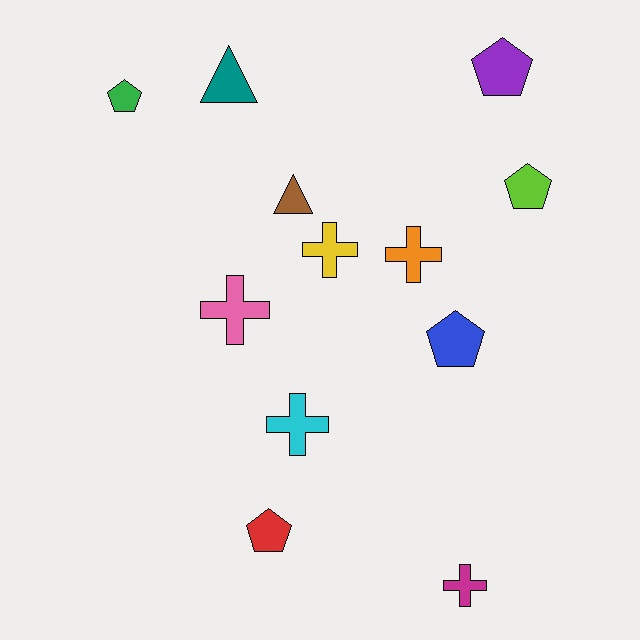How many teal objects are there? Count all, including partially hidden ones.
There is 1 teal object.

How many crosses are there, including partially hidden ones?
There are 5 crosses.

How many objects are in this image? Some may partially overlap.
There are 12 objects.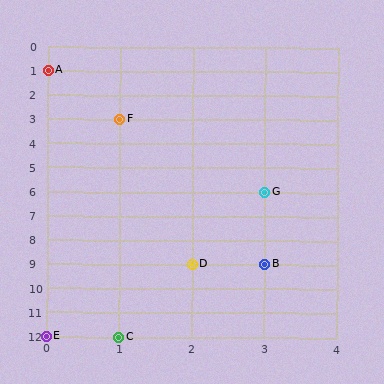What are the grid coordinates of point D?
Point D is at grid coordinates (2, 9).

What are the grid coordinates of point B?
Point B is at grid coordinates (3, 9).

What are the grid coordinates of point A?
Point A is at grid coordinates (0, 1).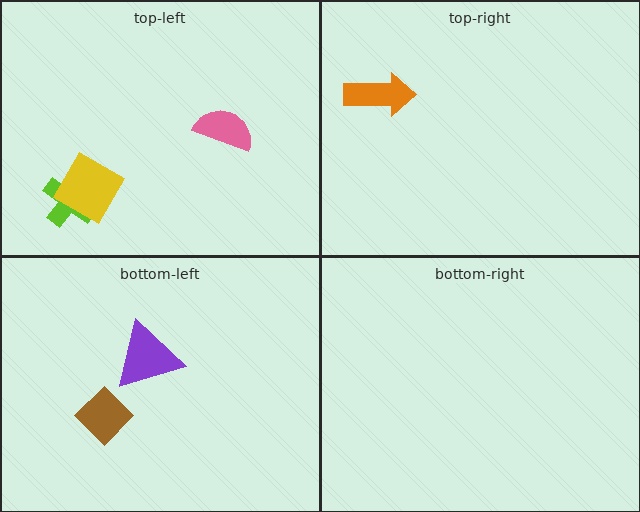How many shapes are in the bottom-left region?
2.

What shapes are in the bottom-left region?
The brown diamond, the purple triangle.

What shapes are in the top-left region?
The lime cross, the pink semicircle, the yellow diamond.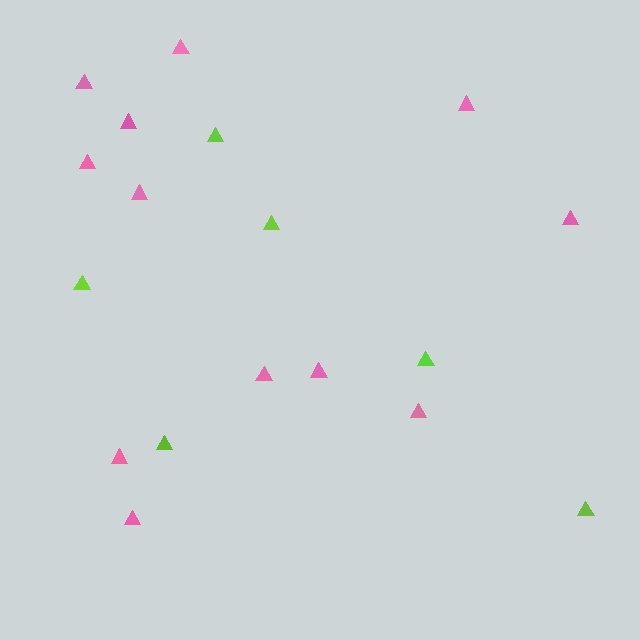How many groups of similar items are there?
There are 2 groups: one group of pink triangles (12) and one group of lime triangles (6).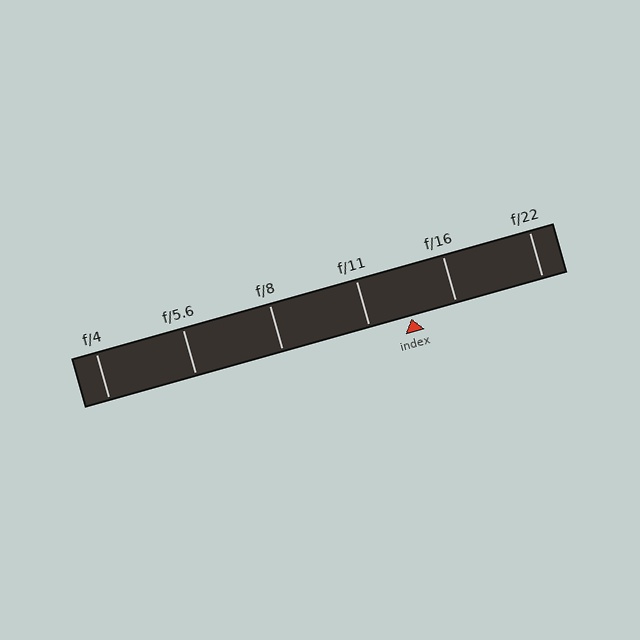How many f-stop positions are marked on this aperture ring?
There are 6 f-stop positions marked.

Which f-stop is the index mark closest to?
The index mark is closest to f/11.